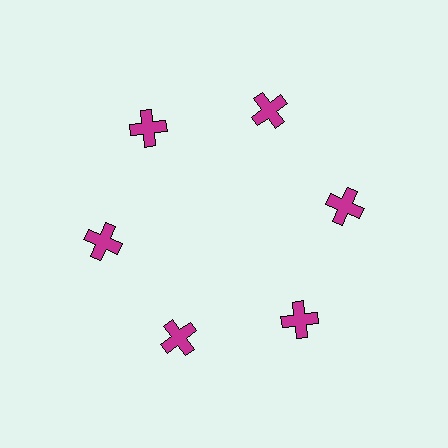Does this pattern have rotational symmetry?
Yes, this pattern has 6-fold rotational symmetry. It looks the same after rotating 60 degrees around the center.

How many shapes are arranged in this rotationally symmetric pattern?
There are 6 shapes, arranged in 6 groups of 1.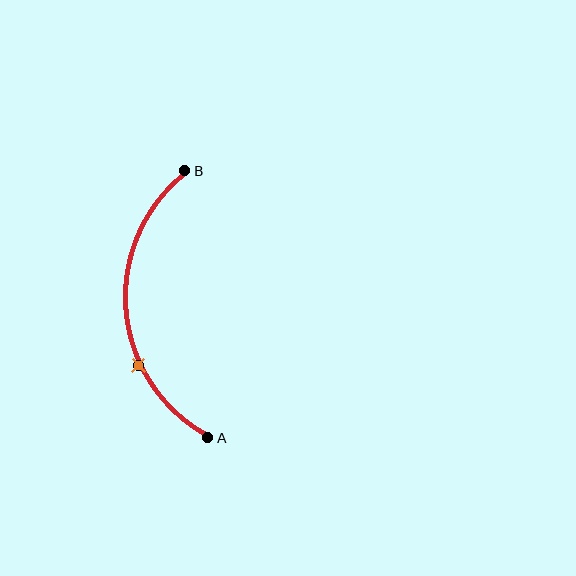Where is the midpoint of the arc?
The arc midpoint is the point on the curve farthest from the straight line joining A and B. It sits to the left of that line.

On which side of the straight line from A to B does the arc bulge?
The arc bulges to the left of the straight line connecting A and B.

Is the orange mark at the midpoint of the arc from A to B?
No. The orange mark lies on the arc but is closer to endpoint A. The arc midpoint would be at the point on the curve equidistant along the arc from both A and B.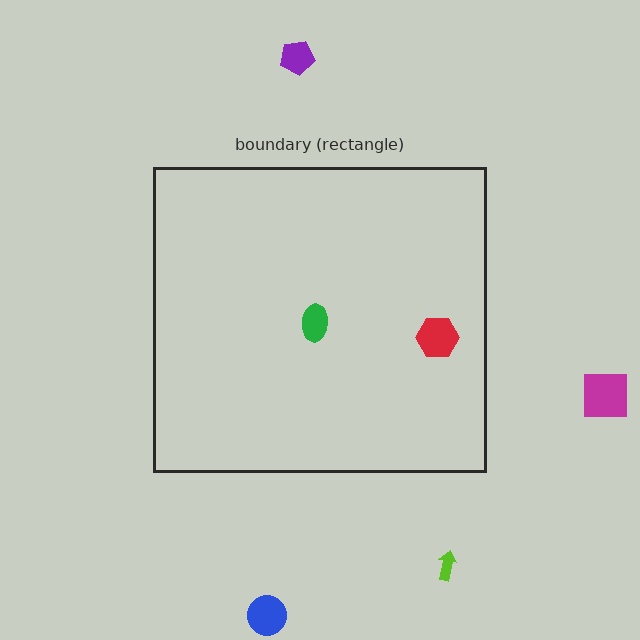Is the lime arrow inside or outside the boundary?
Outside.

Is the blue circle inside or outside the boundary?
Outside.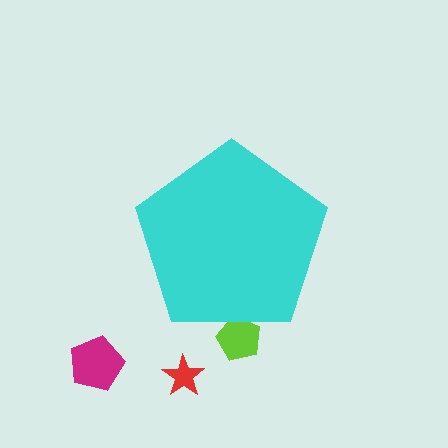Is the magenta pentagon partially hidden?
No, the magenta pentagon is fully visible.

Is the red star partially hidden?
No, the red star is fully visible.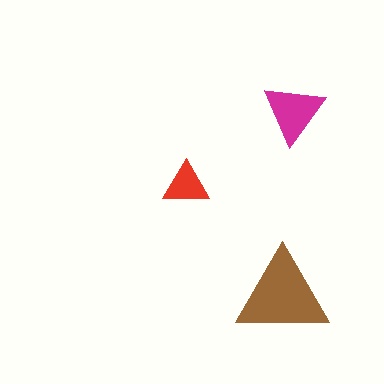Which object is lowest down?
The brown triangle is bottommost.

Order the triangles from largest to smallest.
the brown one, the magenta one, the red one.